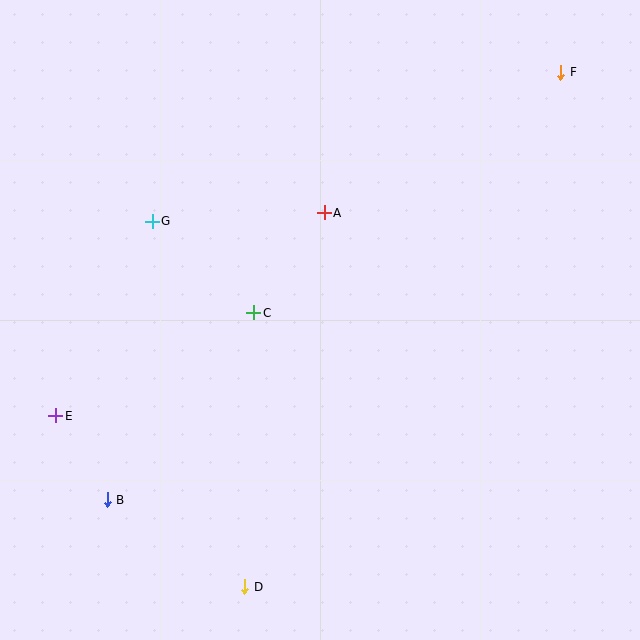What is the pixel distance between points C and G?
The distance between C and G is 137 pixels.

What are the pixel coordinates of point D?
Point D is at (245, 587).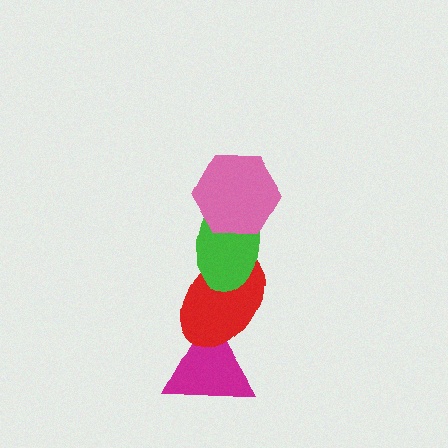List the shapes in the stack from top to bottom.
From top to bottom: the pink hexagon, the green ellipse, the red ellipse, the magenta triangle.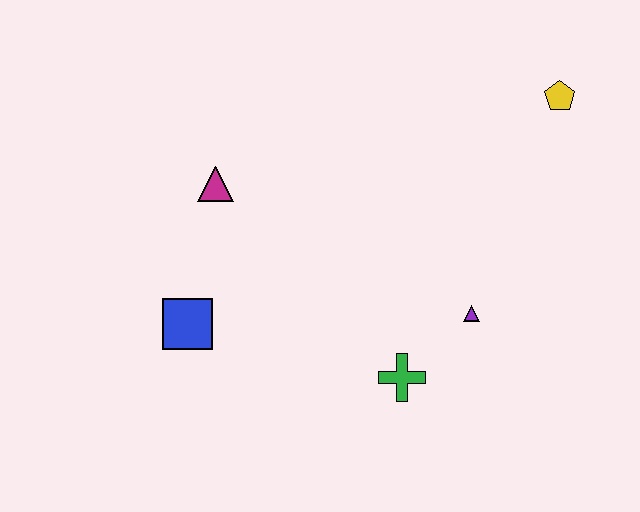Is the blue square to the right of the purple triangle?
No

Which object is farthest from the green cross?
The yellow pentagon is farthest from the green cross.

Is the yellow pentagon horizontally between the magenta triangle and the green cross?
No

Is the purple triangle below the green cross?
No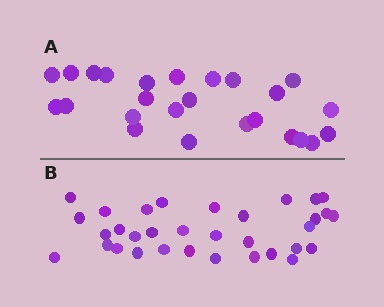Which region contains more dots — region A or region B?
Region B (the bottom region) has more dots.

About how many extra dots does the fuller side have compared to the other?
Region B has roughly 8 or so more dots than region A.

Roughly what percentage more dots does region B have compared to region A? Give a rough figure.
About 30% more.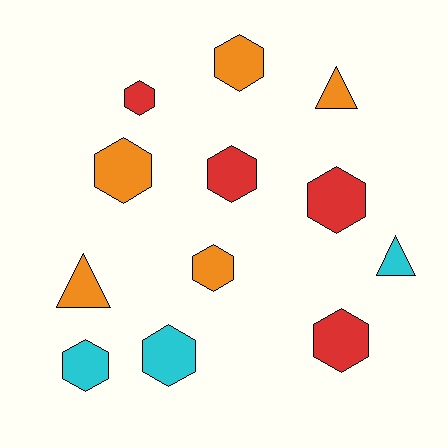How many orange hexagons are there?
There are 3 orange hexagons.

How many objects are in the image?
There are 12 objects.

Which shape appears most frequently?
Hexagon, with 9 objects.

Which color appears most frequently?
Orange, with 5 objects.